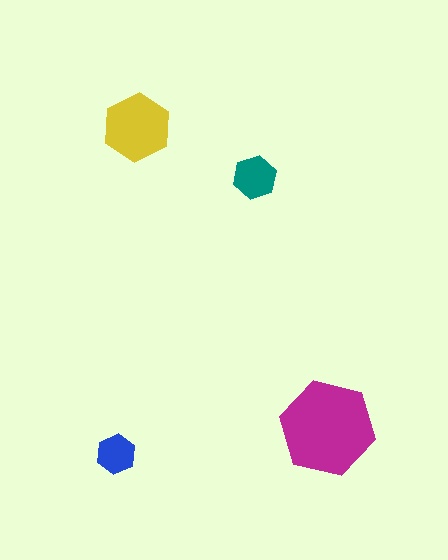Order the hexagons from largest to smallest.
the magenta one, the yellow one, the teal one, the blue one.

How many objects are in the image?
There are 4 objects in the image.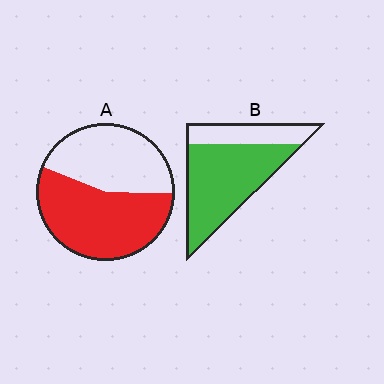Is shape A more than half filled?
Yes.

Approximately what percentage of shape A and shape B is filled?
A is approximately 55% and B is approximately 70%.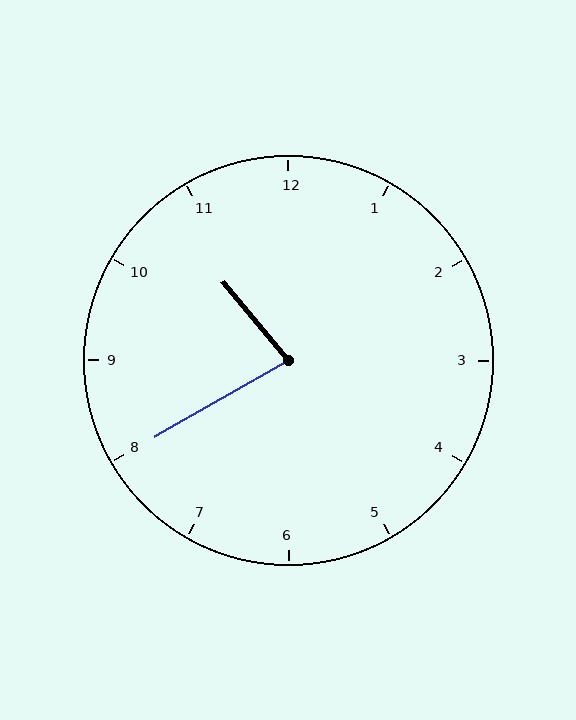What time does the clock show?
10:40.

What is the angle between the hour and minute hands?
Approximately 80 degrees.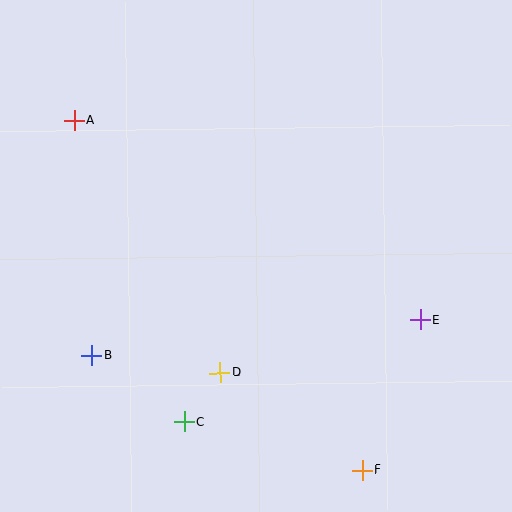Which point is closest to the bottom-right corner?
Point F is closest to the bottom-right corner.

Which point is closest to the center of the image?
Point D at (220, 373) is closest to the center.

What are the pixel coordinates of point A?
Point A is at (75, 121).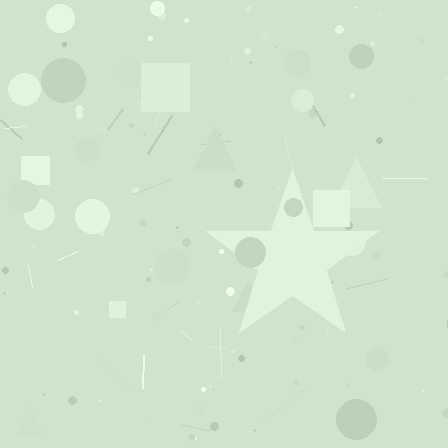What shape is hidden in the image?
A star is hidden in the image.